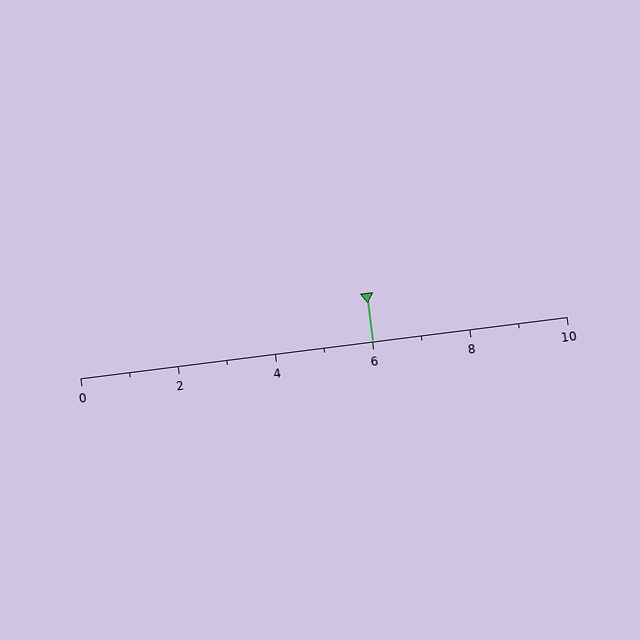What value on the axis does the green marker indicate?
The marker indicates approximately 6.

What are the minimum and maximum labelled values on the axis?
The axis runs from 0 to 10.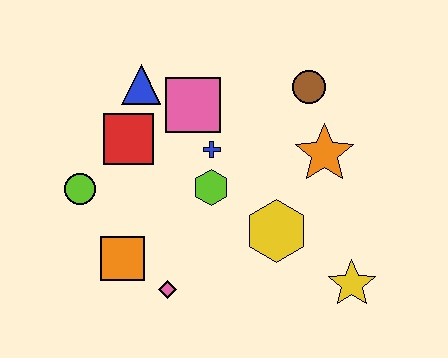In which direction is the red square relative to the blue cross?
The red square is to the left of the blue cross.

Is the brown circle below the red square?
No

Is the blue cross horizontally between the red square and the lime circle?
No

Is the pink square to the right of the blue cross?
No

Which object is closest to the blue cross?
The lime hexagon is closest to the blue cross.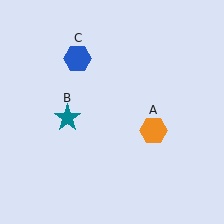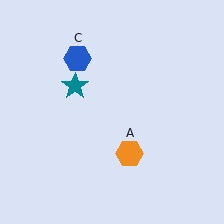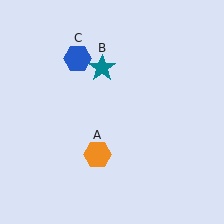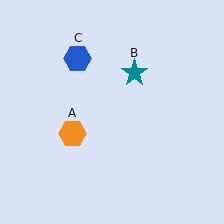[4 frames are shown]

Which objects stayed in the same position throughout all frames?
Blue hexagon (object C) remained stationary.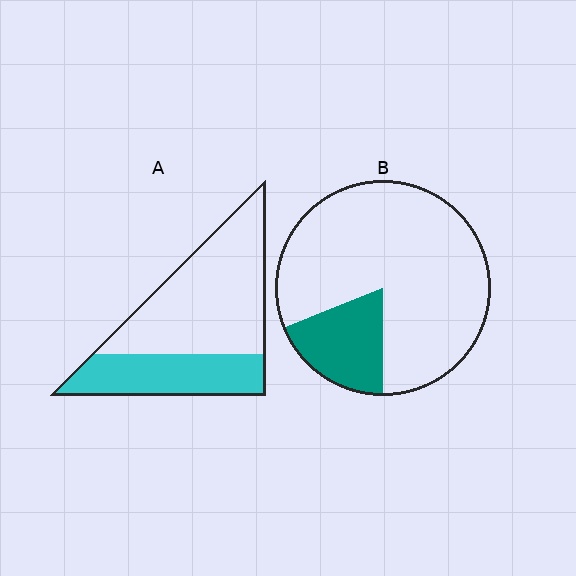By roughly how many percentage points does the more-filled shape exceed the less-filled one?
By roughly 15 percentage points (A over B).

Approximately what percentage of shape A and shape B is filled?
A is approximately 35% and B is approximately 20%.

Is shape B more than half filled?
No.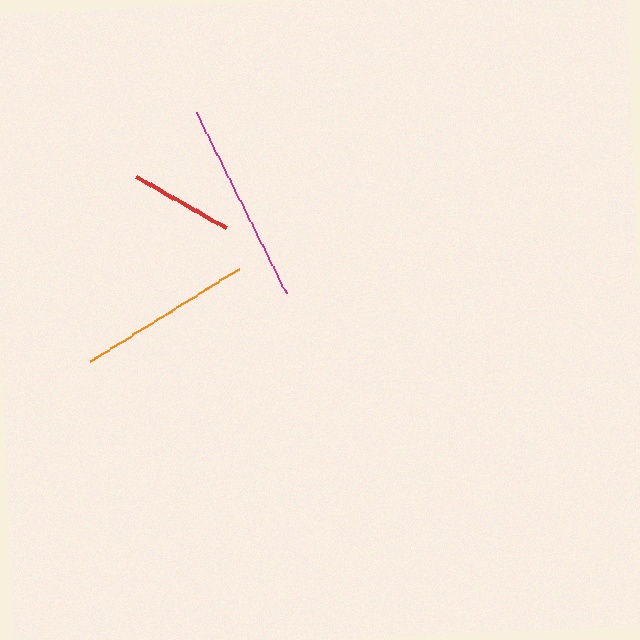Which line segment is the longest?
The magenta line is the longest at approximately 202 pixels.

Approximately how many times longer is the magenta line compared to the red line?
The magenta line is approximately 2.0 times the length of the red line.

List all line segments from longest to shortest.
From longest to shortest: magenta, orange, red.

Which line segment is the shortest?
The red line is the shortest at approximately 103 pixels.